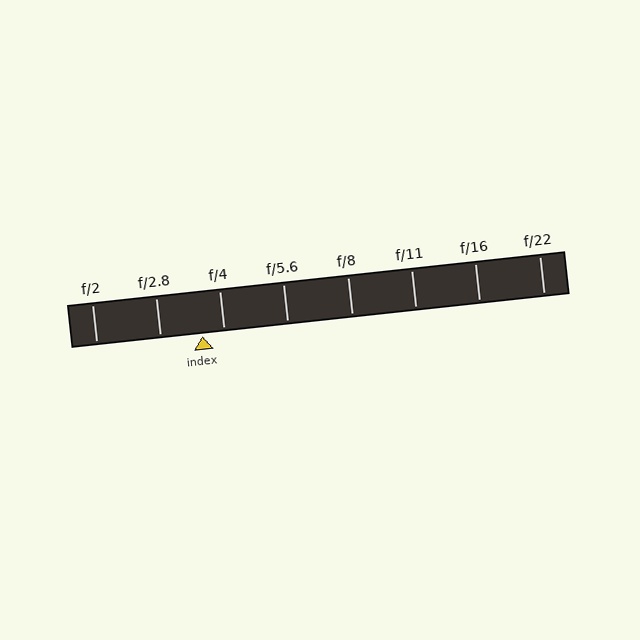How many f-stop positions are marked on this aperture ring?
There are 8 f-stop positions marked.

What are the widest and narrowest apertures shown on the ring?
The widest aperture shown is f/2 and the narrowest is f/22.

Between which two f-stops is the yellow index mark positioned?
The index mark is between f/2.8 and f/4.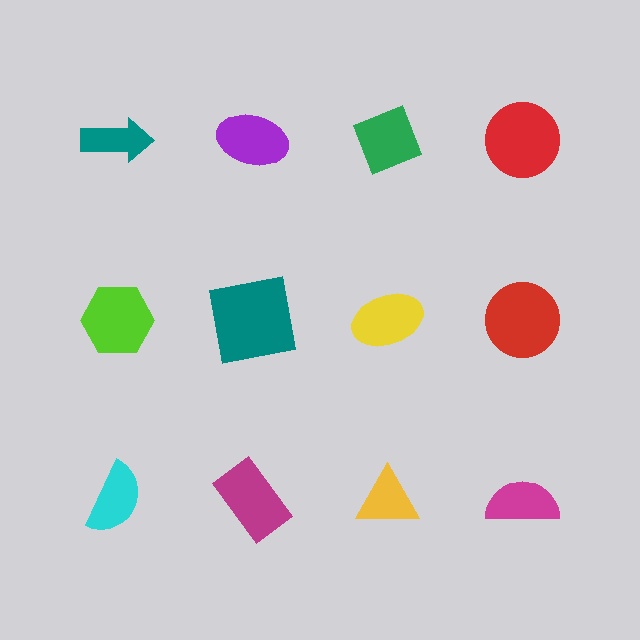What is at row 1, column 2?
A purple ellipse.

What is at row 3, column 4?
A magenta semicircle.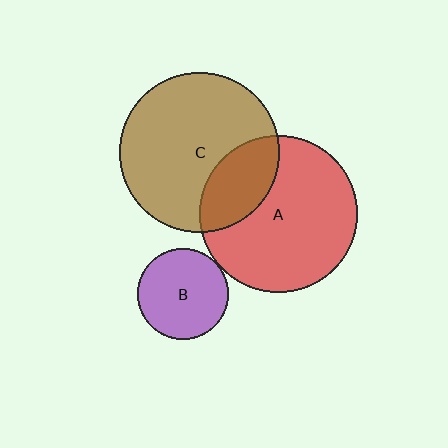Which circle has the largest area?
Circle C (brown).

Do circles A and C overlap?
Yes.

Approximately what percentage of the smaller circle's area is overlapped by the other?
Approximately 25%.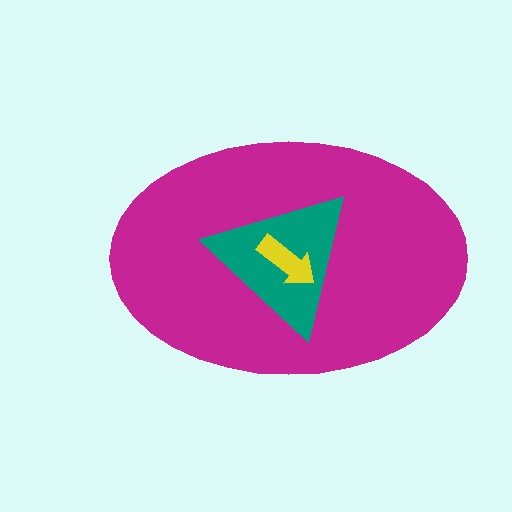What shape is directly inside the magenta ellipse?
The teal triangle.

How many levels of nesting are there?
3.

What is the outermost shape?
The magenta ellipse.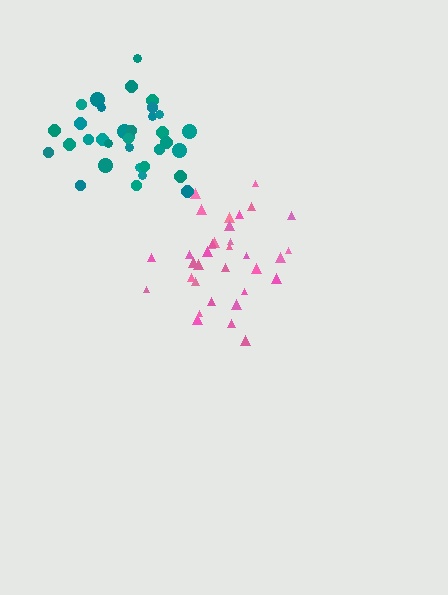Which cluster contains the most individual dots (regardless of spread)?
Teal (35).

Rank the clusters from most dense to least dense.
teal, pink.